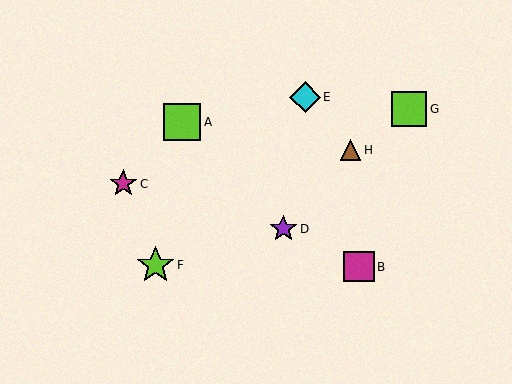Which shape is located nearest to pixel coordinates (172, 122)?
The lime square (labeled A) at (182, 122) is nearest to that location.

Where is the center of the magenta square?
The center of the magenta square is at (359, 267).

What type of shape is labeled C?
Shape C is a magenta star.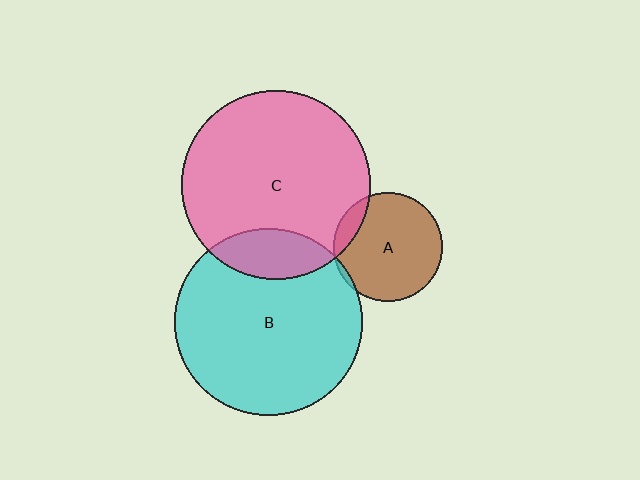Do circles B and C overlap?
Yes.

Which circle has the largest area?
Circle C (pink).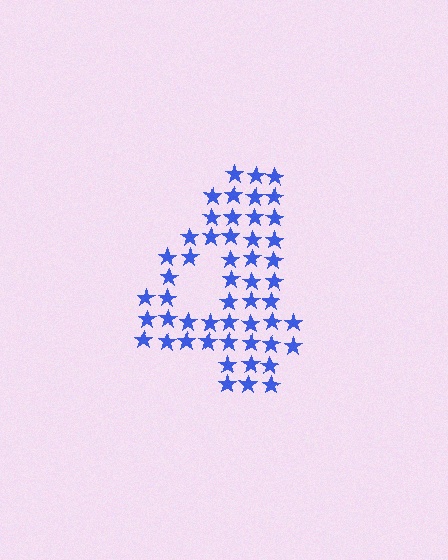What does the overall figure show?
The overall figure shows the digit 4.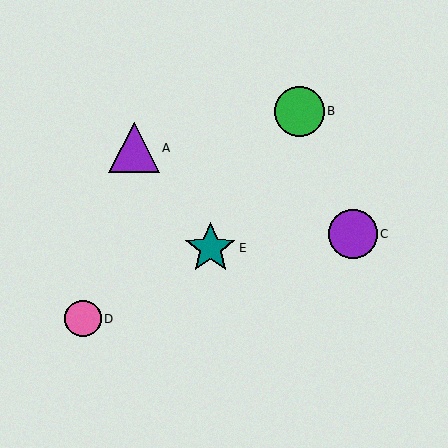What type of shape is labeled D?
Shape D is a pink circle.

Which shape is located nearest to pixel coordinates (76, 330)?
The pink circle (labeled D) at (83, 319) is nearest to that location.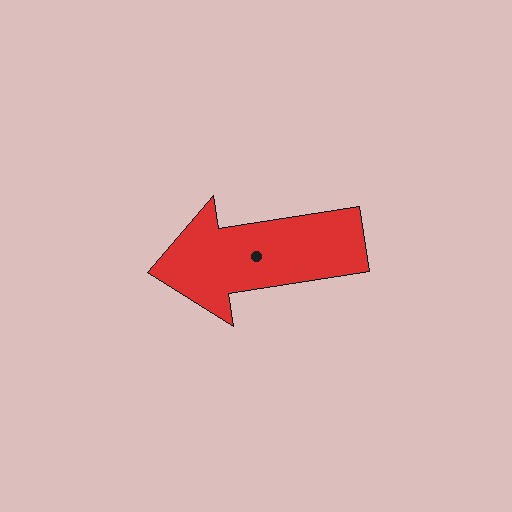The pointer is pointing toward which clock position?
Roughly 9 o'clock.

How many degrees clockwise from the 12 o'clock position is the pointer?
Approximately 261 degrees.